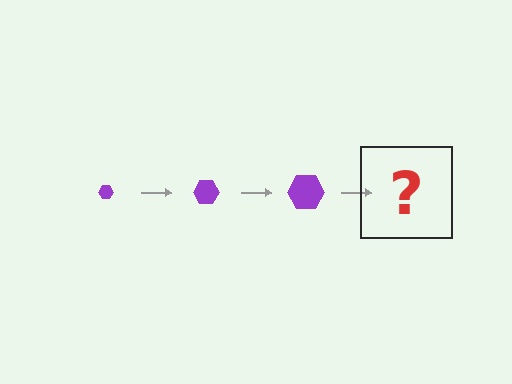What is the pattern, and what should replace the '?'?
The pattern is that the hexagon gets progressively larger each step. The '?' should be a purple hexagon, larger than the previous one.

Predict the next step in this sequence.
The next step is a purple hexagon, larger than the previous one.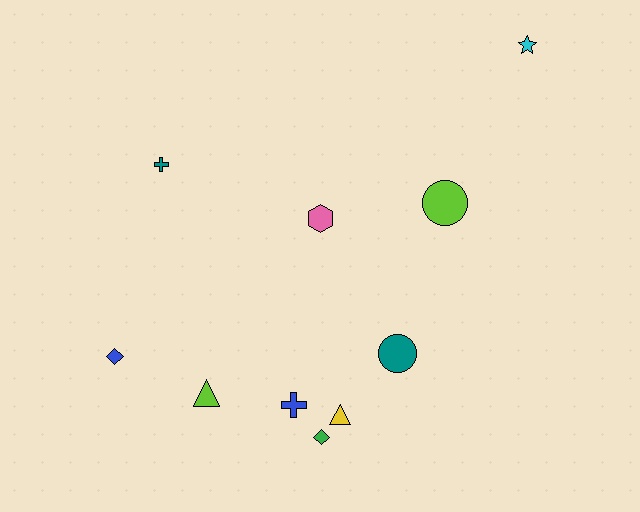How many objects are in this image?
There are 10 objects.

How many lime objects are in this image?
There are 2 lime objects.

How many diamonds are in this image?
There are 2 diamonds.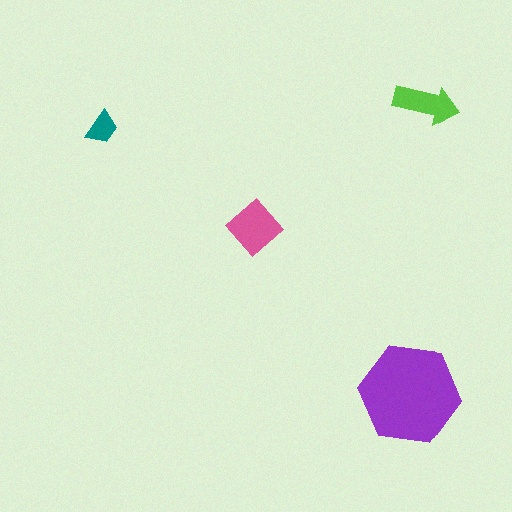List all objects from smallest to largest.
The teal trapezoid, the lime arrow, the pink diamond, the purple hexagon.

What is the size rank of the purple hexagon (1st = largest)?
1st.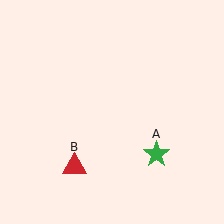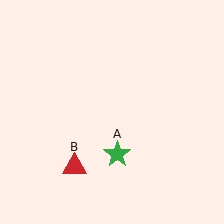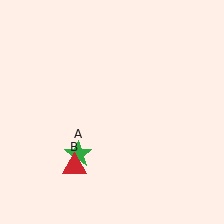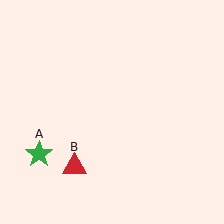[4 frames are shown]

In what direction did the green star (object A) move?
The green star (object A) moved left.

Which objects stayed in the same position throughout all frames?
Red triangle (object B) remained stationary.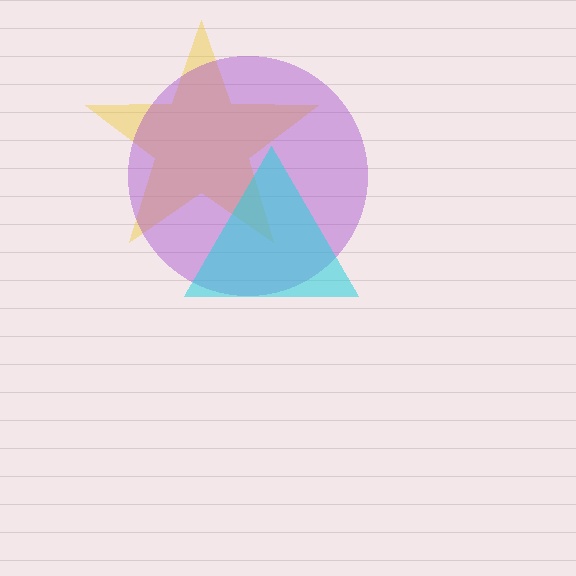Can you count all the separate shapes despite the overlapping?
Yes, there are 3 separate shapes.